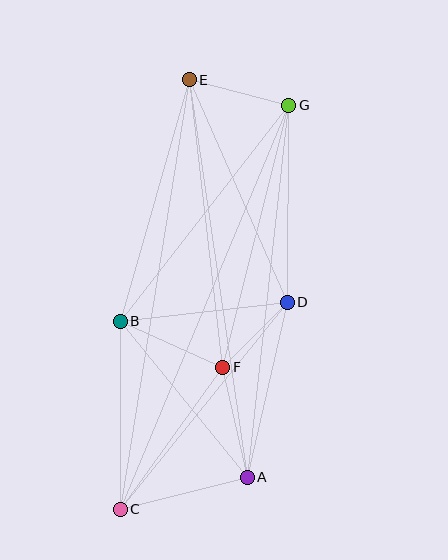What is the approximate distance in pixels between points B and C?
The distance between B and C is approximately 188 pixels.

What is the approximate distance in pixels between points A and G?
The distance between A and G is approximately 374 pixels.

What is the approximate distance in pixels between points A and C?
The distance between A and C is approximately 131 pixels.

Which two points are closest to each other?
Points D and F are closest to each other.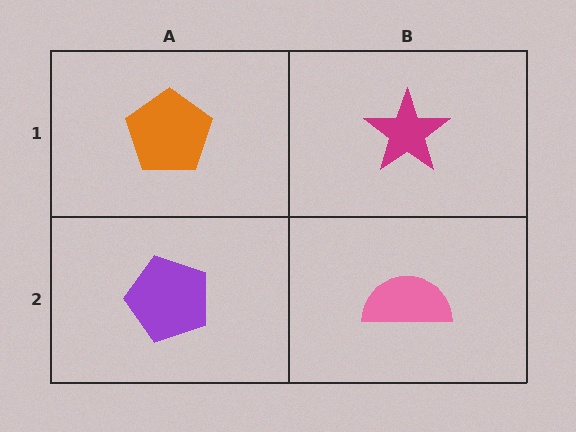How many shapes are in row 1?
2 shapes.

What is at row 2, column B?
A pink semicircle.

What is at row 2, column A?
A purple pentagon.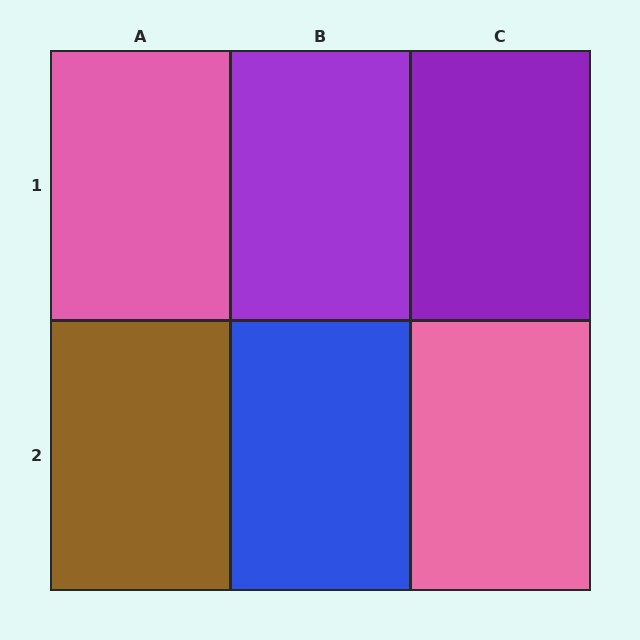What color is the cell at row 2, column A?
Brown.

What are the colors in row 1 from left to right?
Pink, purple, purple.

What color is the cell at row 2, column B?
Blue.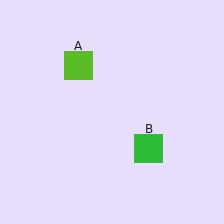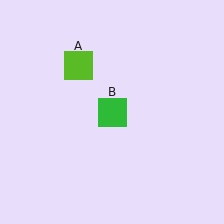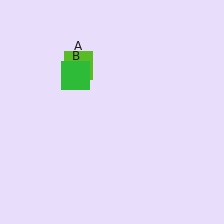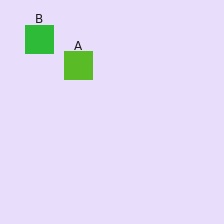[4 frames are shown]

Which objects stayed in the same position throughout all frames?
Lime square (object A) remained stationary.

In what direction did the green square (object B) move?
The green square (object B) moved up and to the left.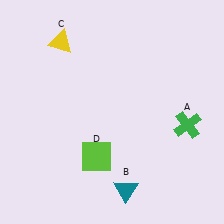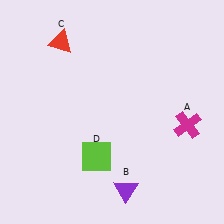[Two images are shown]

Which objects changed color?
A changed from green to magenta. B changed from teal to purple. C changed from yellow to red.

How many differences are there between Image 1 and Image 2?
There are 3 differences between the two images.